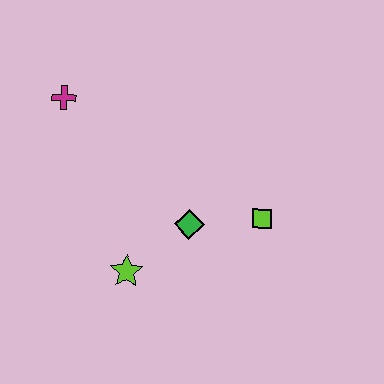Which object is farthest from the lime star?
The magenta cross is farthest from the lime star.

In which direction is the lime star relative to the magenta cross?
The lime star is below the magenta cross.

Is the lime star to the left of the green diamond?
Yes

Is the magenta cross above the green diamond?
Yes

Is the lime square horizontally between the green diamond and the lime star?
No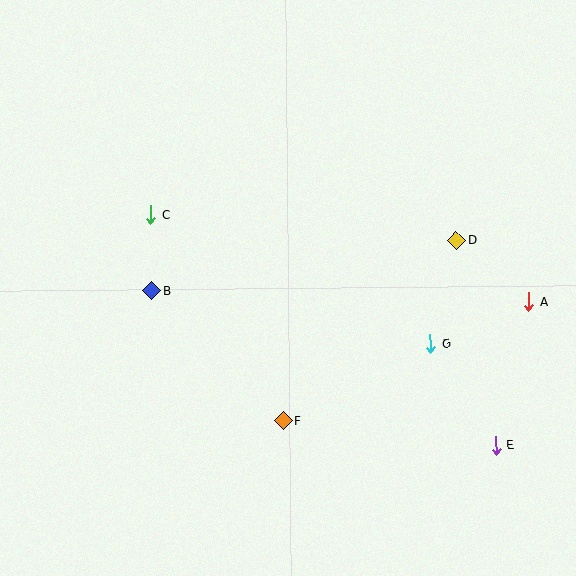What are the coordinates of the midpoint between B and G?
The midpoint between B and G is at (291, 317).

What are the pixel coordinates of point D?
Point D is at (456, 240).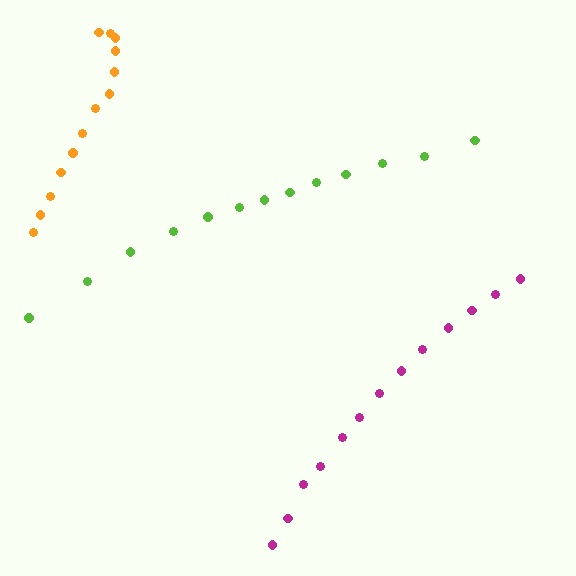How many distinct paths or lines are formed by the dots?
There are 3 distinct paths.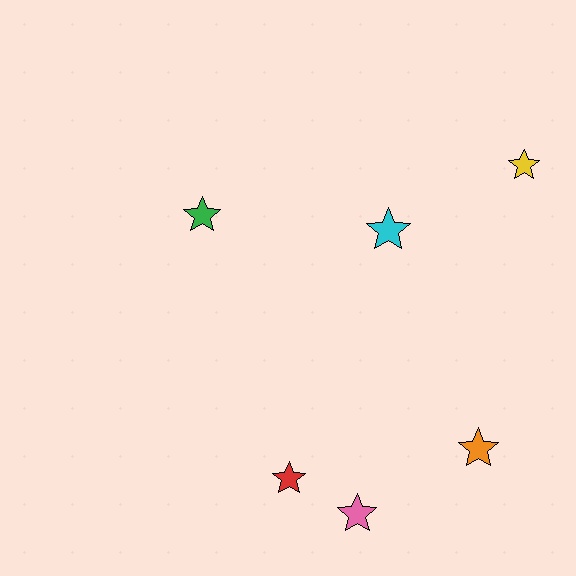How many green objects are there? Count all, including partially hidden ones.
There is 1 green object.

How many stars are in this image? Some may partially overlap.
There are 6 stars.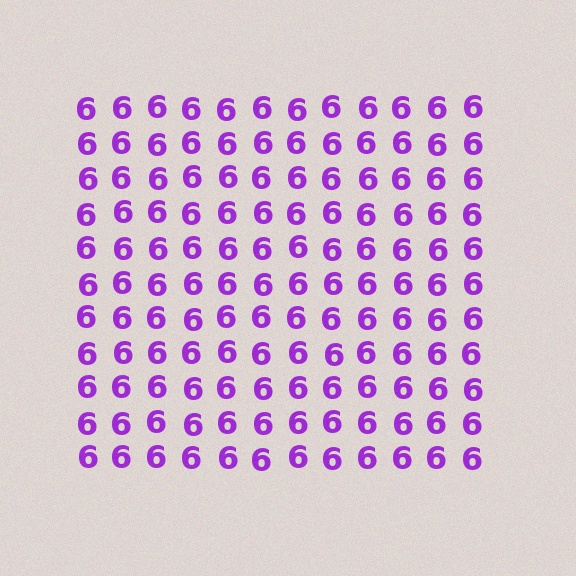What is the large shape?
The large shape is a square.